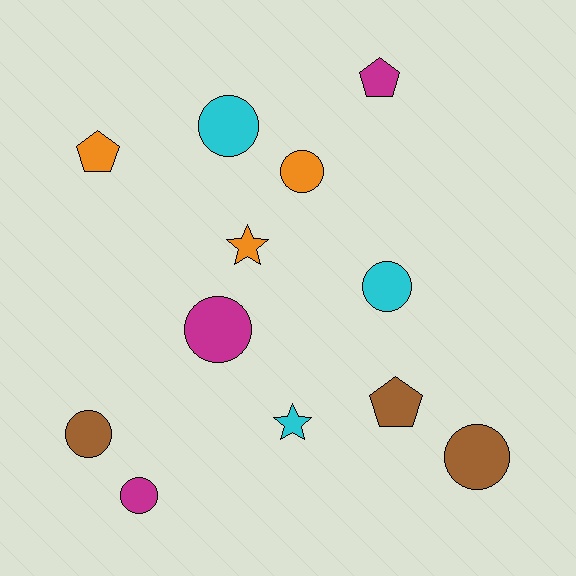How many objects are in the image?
There are 12 objects.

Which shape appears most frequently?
Circle, with 7 objects.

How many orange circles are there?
There is 1 orange circle.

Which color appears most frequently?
Cyan, with 3 objects.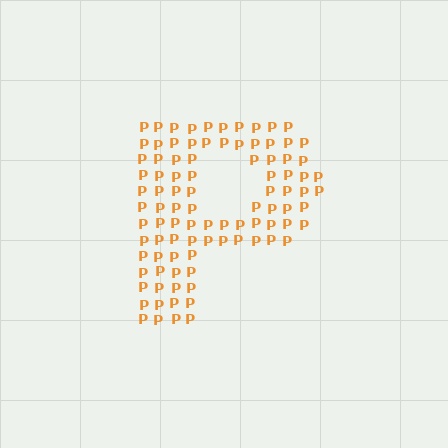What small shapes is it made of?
It is made of small letter P's.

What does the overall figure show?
The overall figure shows the letter P.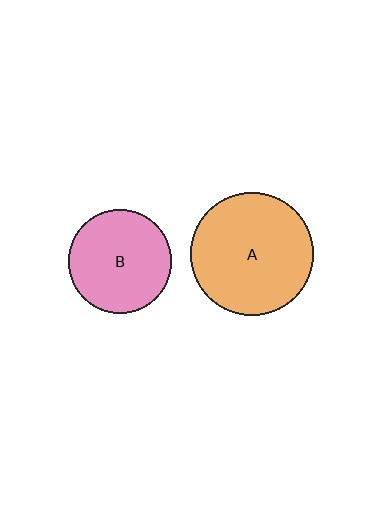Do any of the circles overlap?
No, none of the circles overlap.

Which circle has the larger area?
Circle A (orange).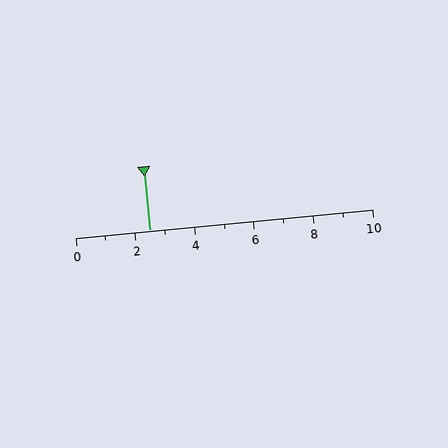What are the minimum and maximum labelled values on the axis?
The axis runs from 0 to 10.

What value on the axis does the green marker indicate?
The marker indicates approximately 2.5.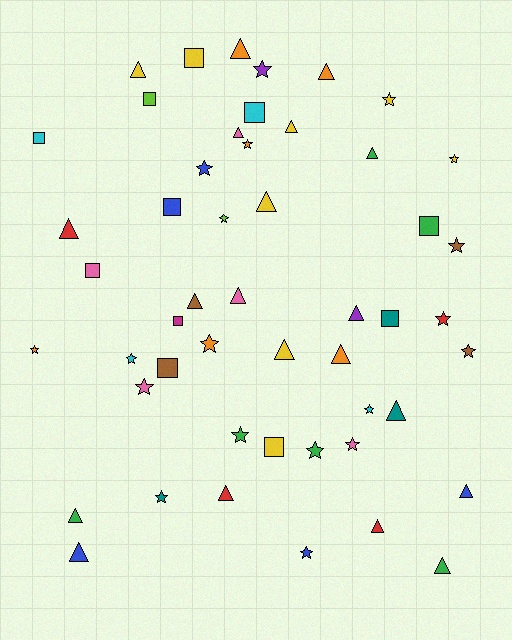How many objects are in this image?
There are 50 objects.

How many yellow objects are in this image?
There are 8 yellow objects.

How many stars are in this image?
There are 19 stars.